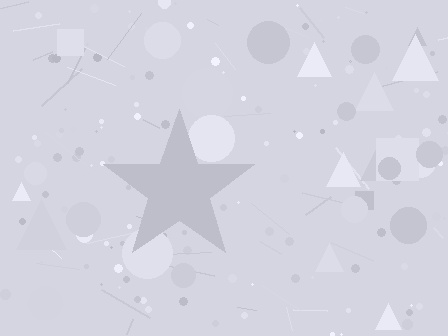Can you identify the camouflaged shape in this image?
The camouflaged shape is a star.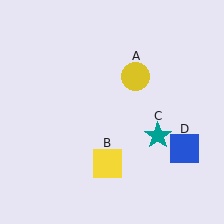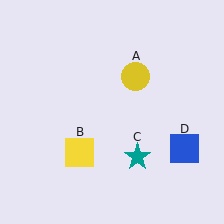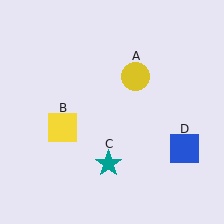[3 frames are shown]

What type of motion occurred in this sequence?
The yellow square (object B), teal star (object C) rotated clockwise around the center of the scene.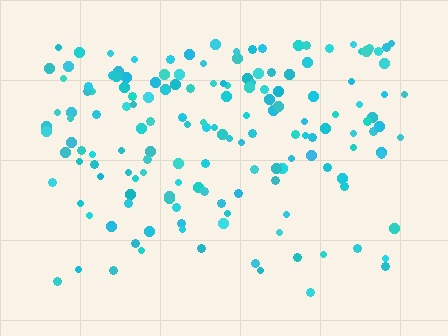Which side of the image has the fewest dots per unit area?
The bottom.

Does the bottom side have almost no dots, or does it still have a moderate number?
Still a moderate number, just noticeably fewer than the top.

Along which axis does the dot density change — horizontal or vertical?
Vertical.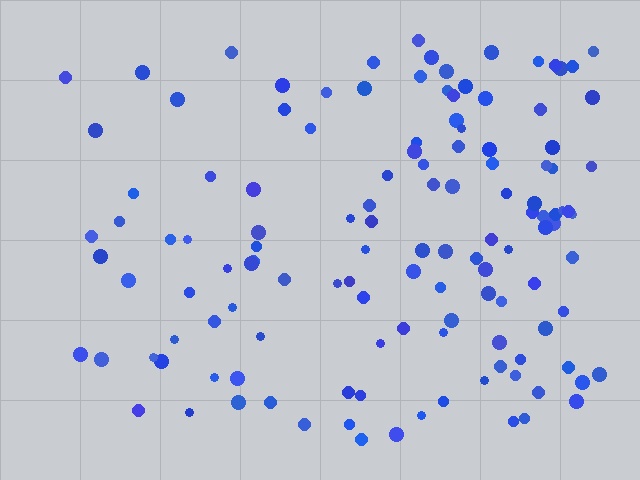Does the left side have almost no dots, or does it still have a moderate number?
Still a moderate number, just noticeably fewer than the right.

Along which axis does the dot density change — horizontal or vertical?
Horizontal.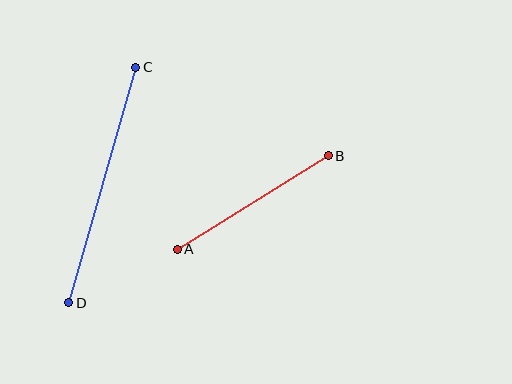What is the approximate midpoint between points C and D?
The midpoint is at approximately (102, 185) pixels.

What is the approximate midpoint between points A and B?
The midpoint is at approximately (253, 203) pixels.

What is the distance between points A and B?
The distance is approximately 178 pixels.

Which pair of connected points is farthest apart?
Points C and D are farthest apart.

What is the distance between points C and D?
The distance is approximately 245 pixels.